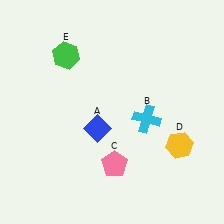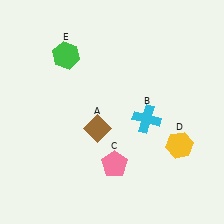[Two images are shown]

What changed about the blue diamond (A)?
In Image 1, A is blue. In Image 2, it changed to brown.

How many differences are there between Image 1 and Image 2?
There is 1 difference between the two images.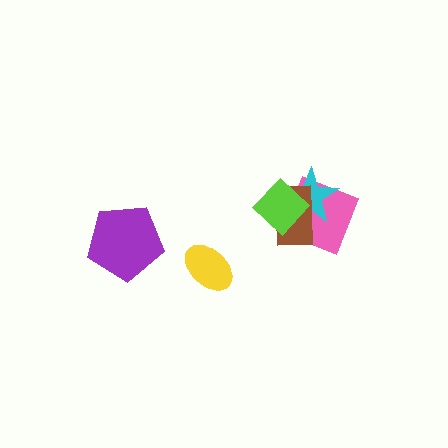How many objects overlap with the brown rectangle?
3 objects overlap with the brown rectangle.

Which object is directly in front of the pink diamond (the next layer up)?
The cyan star is directly in front of the pink diamond.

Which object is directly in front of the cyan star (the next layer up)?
The brown rectangle is directly in front of the cyan star.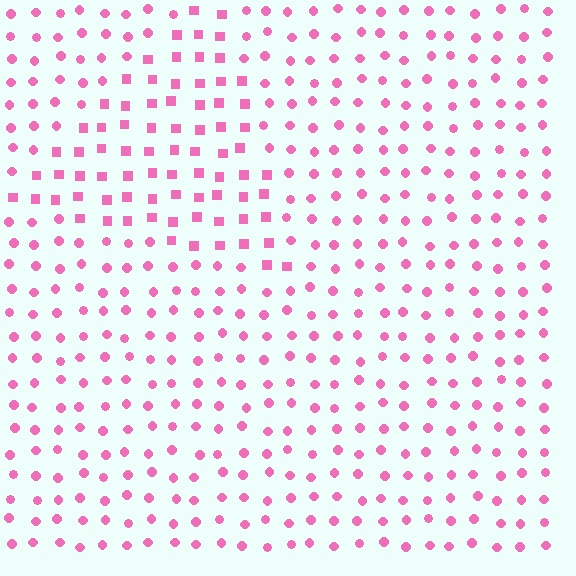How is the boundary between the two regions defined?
The boundary is defined by a change in element shape: squares inside vs. circles outside. All elements share the same color and spacing.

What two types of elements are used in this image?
The image uses squares inside the triangle region and circles outside it.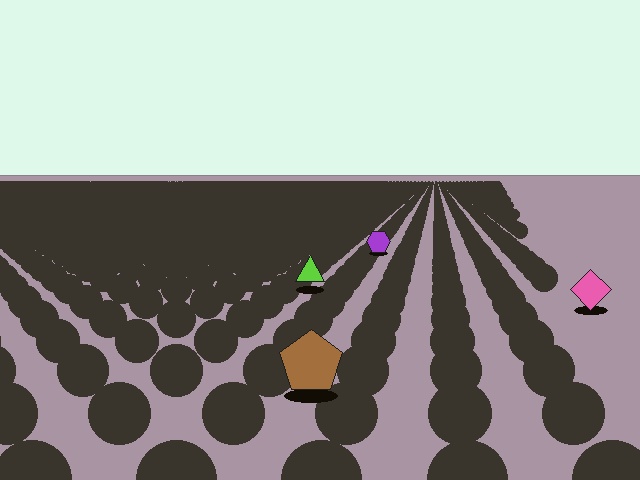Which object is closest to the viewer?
The brown pentagon is closest. The texture marks near it are larger and more spread out.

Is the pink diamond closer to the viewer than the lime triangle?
Yes. The pink diamond is closer — you can tell from the texture gradient: the ground texture is coarser near it.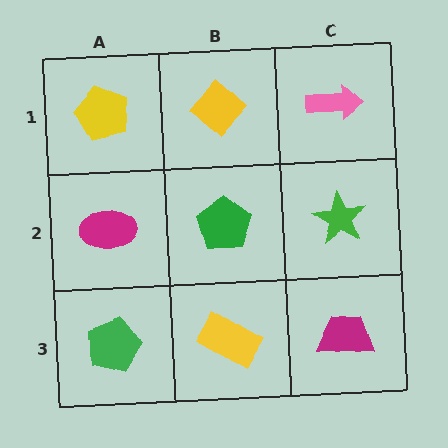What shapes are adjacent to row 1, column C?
A green star (row 2, column C), a yellow diamond (row 1, column B).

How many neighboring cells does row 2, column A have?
3.